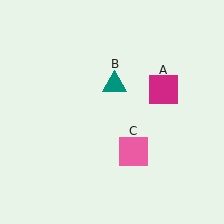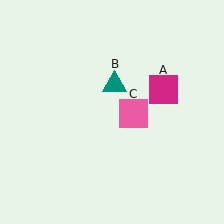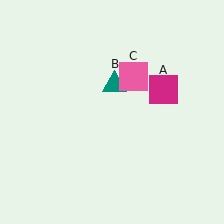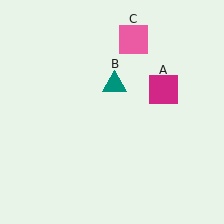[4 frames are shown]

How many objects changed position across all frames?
1 object changed position: pink square (object C).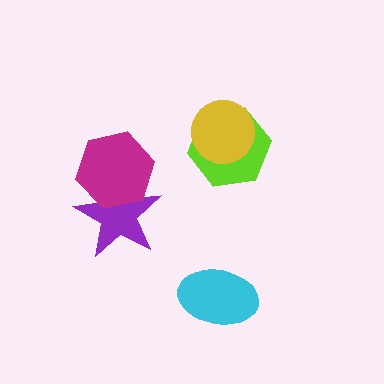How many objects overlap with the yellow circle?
1 object overlaps with the yellow circle.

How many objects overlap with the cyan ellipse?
0 objects overlap with the cyan ellipse.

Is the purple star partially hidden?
Yes, it is partially covered by another shape.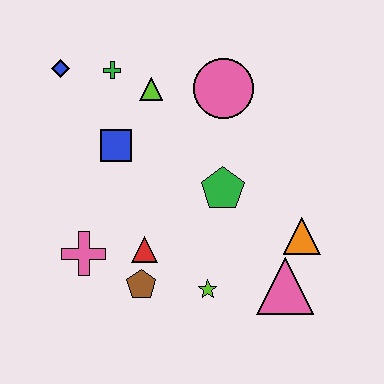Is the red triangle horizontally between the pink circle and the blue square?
Yes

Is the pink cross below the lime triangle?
Yes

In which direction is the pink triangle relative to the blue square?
The pink triangle is to the right of the blue square.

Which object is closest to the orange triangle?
The pink triangle is closest to the orange triangle.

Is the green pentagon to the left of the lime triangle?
No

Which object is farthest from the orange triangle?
The blue diamond is farthest from the orange triangle.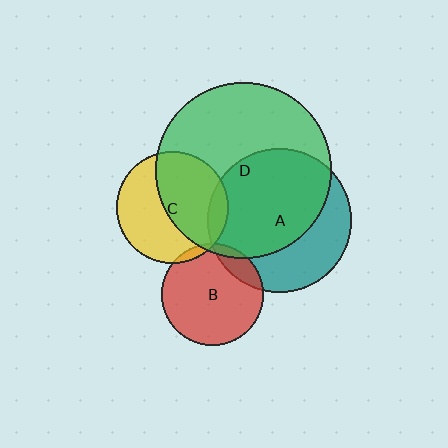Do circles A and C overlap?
Yes.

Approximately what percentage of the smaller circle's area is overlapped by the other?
Approximately 10%.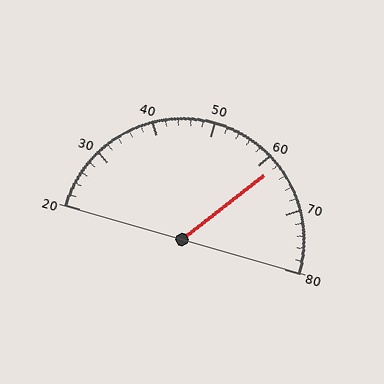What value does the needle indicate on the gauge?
The needle indicates approximately 62.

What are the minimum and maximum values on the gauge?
The gauge ranges from 20 to 80.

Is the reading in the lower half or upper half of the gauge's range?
The reading is in the upper half of the range (20 to 80).